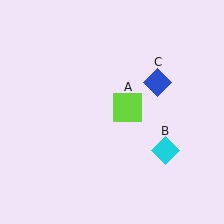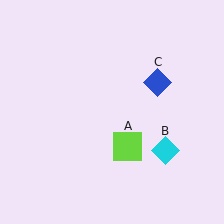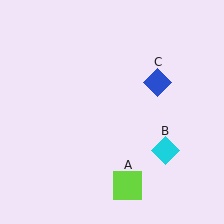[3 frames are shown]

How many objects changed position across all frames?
1 object changed position: lime square (object A).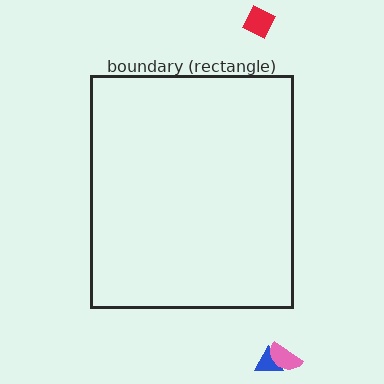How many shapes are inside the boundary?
0 inside, 3 outside.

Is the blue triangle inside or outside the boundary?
Outside.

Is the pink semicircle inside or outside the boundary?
Outside.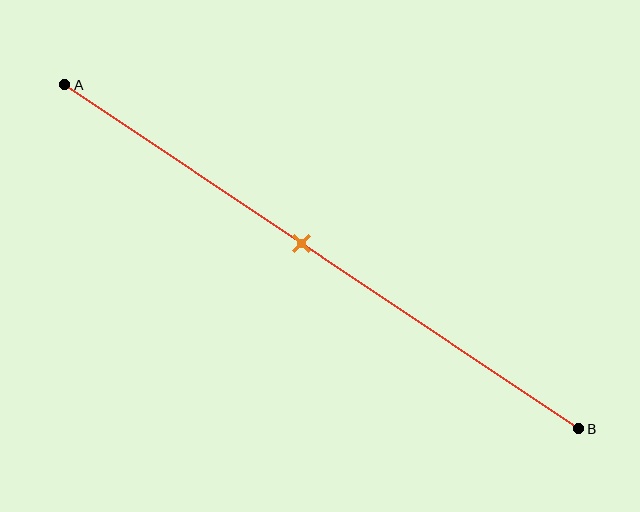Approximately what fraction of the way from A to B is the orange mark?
The orange mark is approximately 45% of the way from A to B.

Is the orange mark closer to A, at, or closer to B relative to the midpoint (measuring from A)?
The orange mark is closer to point A than the midpoint of segment AB.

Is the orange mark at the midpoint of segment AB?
No, the mark is at about 45% from A, not at the 50% midpoint.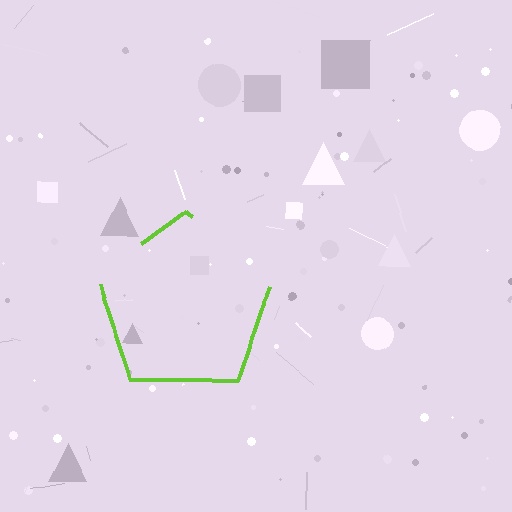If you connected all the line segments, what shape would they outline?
They would outline a pentagon.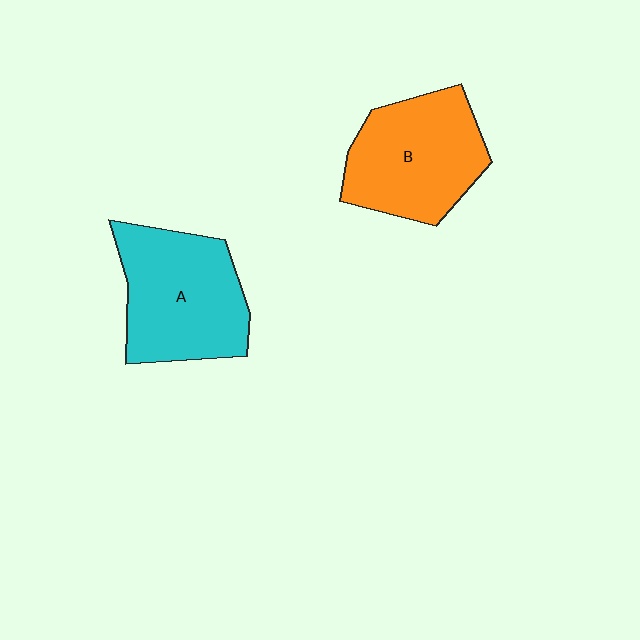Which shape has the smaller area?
Shape B (orange).